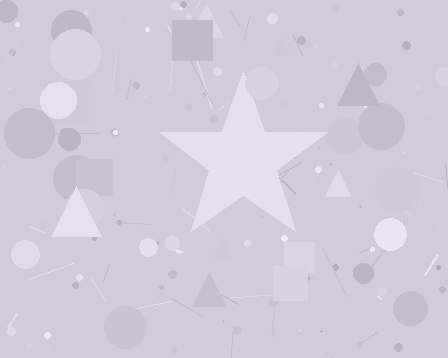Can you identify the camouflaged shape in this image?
The camouflaged shape is a star.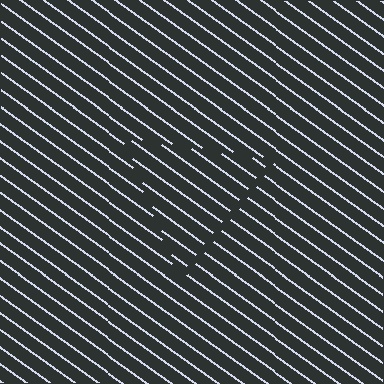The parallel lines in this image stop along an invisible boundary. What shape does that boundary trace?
An illusory triangle. The interior of the shape contains the same grating, shifted by half a period — the contour is defined by the phase discontinuity where line-ends from the inner and outer gratings abut.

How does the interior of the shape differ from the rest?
The interior of the shape contains the same grating, shifted by half a period — the contour is defined by the phase discontinuity where line-ends from the inner and outer gratings abut.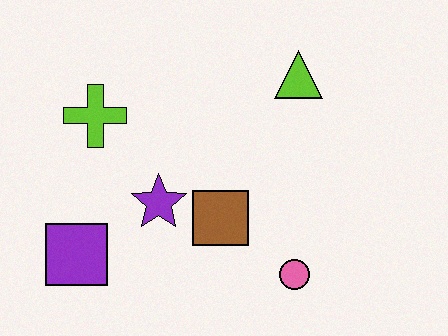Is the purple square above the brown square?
No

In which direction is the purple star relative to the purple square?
The purple star is to the right of the purple square.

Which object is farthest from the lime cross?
The pink circle is farthest from the lime cross.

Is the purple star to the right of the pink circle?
No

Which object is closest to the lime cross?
The purple star is closest to the lime cross.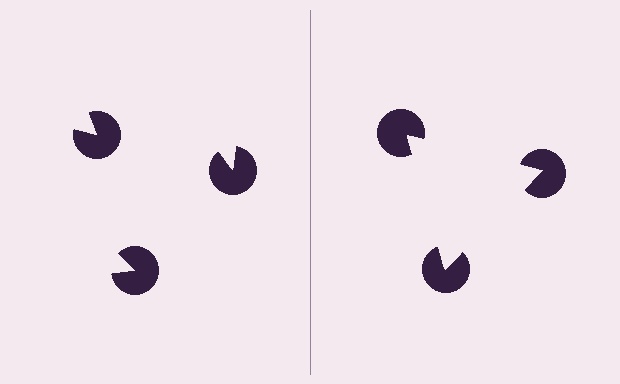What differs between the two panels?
The pac-man discs are positioned identically on both sides; only the wedge orientations differ. On the right they align to a triangle; on the left they are misaligned.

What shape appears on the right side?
An illusory triangle.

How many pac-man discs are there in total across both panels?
6 — 3 on each side.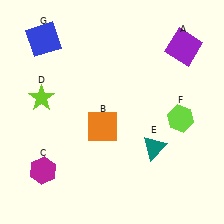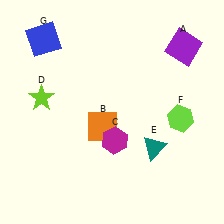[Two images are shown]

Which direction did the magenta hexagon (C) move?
The magenta hexagon (C) moved right.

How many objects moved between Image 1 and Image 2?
1 object moved between the two images.